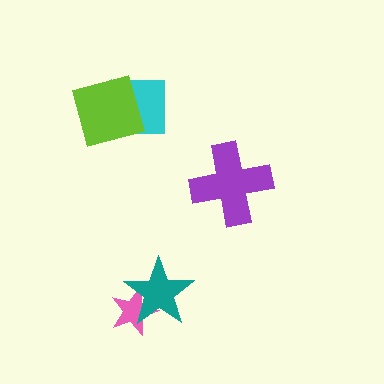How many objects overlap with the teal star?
1 object overlaps with the teal star.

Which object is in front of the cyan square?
The lime diamond is in front of the cyan square.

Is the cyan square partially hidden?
Yes, it is partially covered by another shape.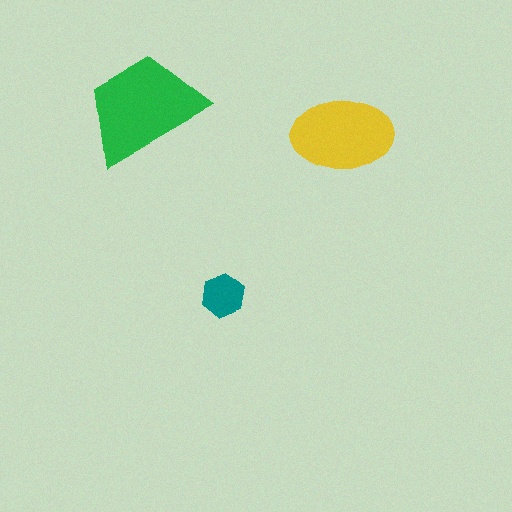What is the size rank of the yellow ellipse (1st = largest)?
2nd.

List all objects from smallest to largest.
The teal hexagon, the yellow ellipse, the green trapezoid.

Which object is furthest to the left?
The green trapezoid is leftmost.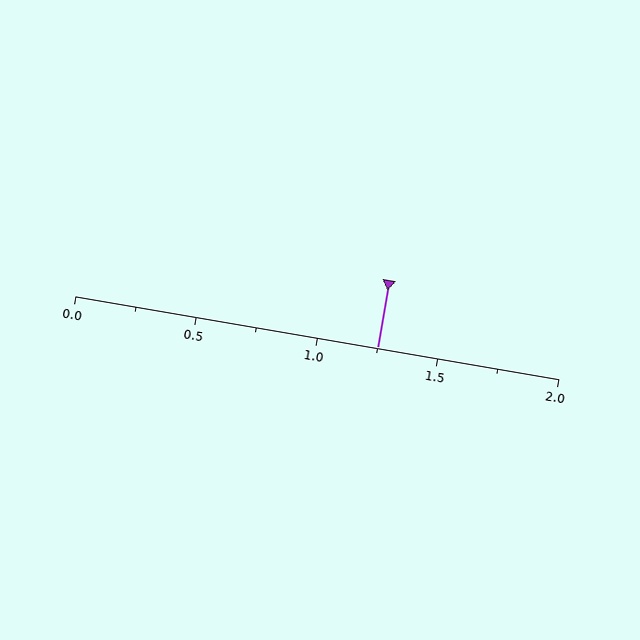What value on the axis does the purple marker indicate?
The marker indicates approximately 1.25.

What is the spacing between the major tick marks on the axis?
The major ticks are spaced 0.5 apart.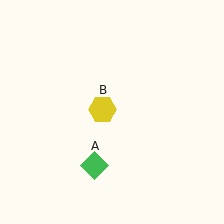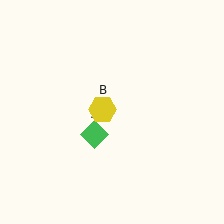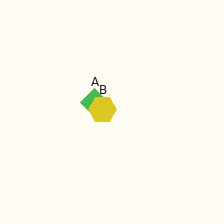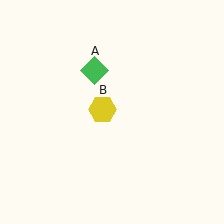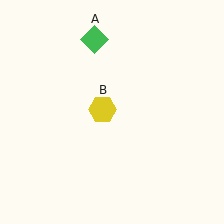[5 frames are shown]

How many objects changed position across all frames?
1 object changed position: green diamond (object A).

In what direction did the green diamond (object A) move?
The green diamond (object A) moved up.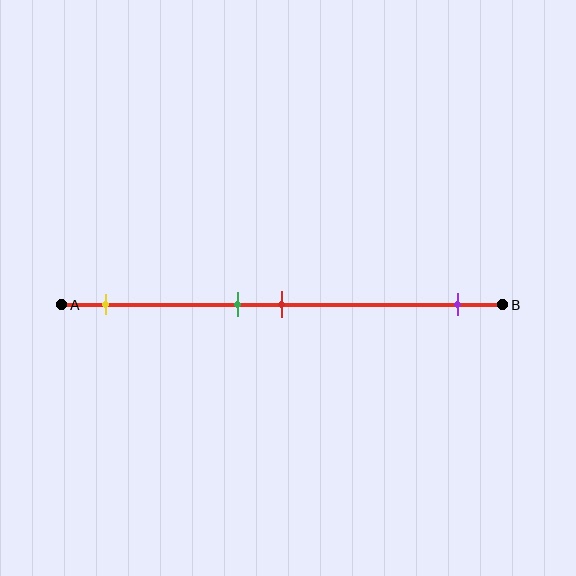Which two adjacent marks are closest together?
The green and red marks are the closest adjacent pair.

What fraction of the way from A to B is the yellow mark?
The yellow mark is approximately 10% (0.1) of the way from A to B.